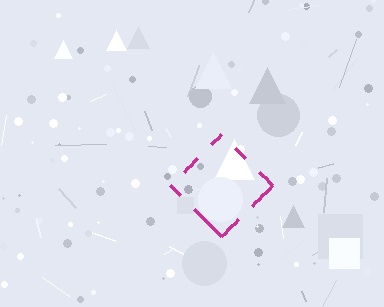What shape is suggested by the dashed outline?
The dashed outline suggests a diamond.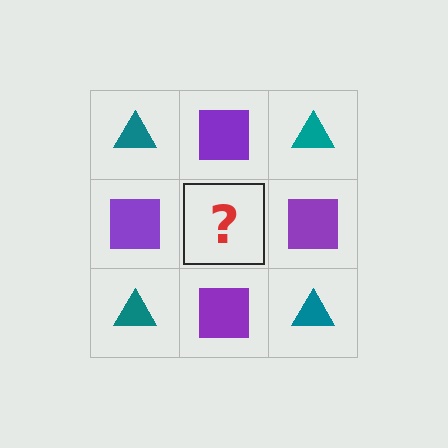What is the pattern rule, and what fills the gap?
The rule is that it alternates teal triangle and purple square in a checkerboard pattern. The gap should be filled with a teal triangle.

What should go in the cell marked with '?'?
The missing cell should contain a teal triangle.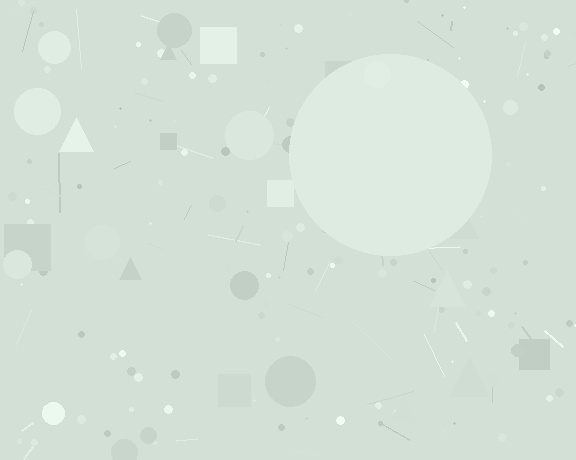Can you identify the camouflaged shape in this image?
The camouflaged shape is a circle.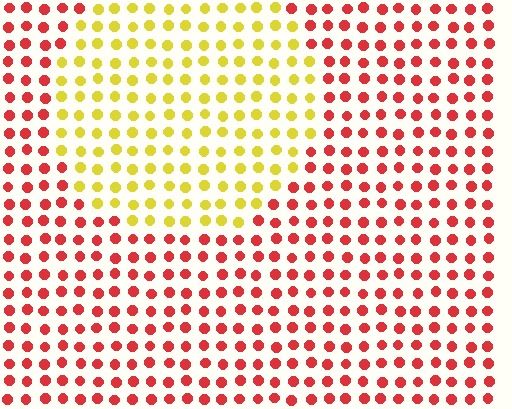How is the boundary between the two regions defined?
The boundary is defined purely by a slight shift in hue (about 62 degrees). Spacing, size, and orientation are identical on both sides.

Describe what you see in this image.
The image is filled with small red elements in a uniform arrangement. A circle-shaped region is visible where the elements are tinted to a slightly different hue, forming a subtle color boundary.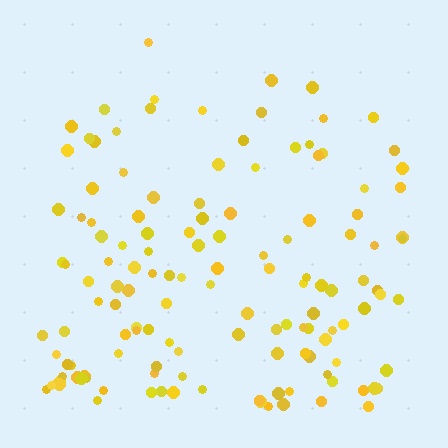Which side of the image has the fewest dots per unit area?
The top.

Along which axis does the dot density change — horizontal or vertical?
Vertical.